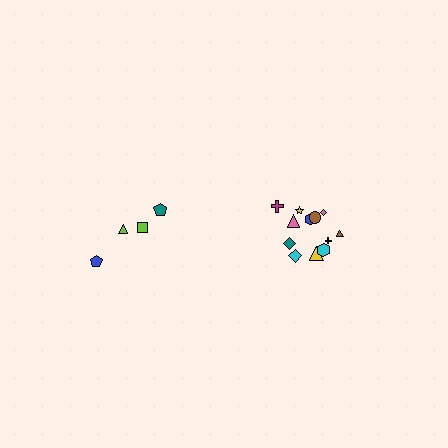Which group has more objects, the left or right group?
The right group.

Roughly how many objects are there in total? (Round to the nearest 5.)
Roughly 15 objects in total.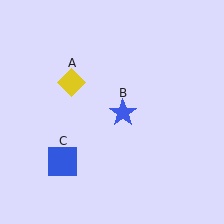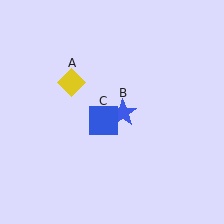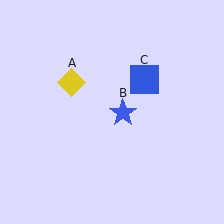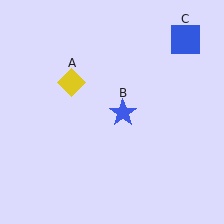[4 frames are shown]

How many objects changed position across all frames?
1 object changed position: blue square (object C).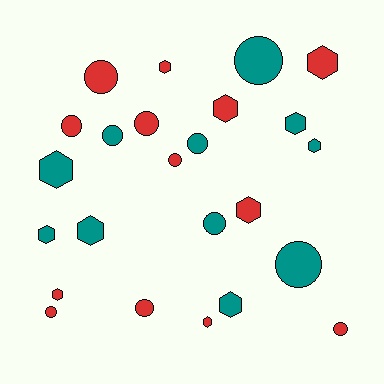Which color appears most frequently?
Red, with 13 objects.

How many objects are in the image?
There are 24 objects.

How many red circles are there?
There are 7 red circles.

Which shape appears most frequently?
Hexagon, with 12 objects.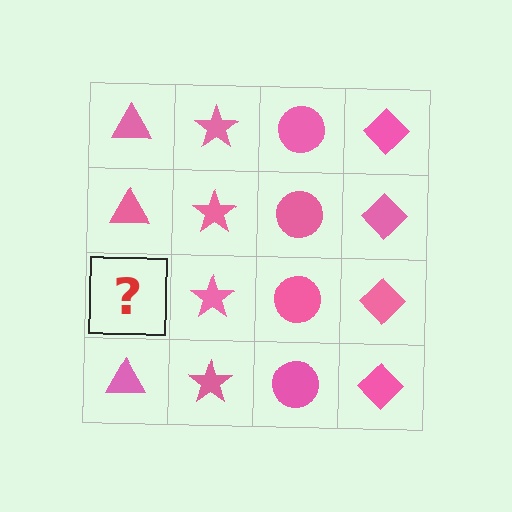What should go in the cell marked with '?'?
The missing cell should contain a pink triangle.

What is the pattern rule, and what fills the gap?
The rule is that each column has a consistent shape. The gap should be filled with a pink triangle.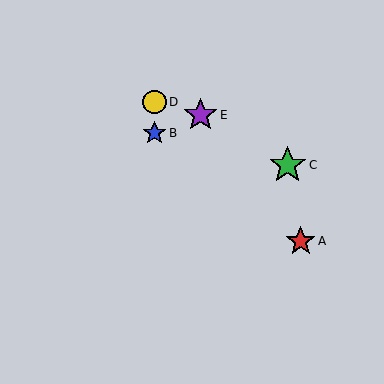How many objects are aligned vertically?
2 objects (B, D) are aligned vertically.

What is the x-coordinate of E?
Object E is at x≈201.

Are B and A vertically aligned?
No, B is at x≈154 and A is at x≈301.